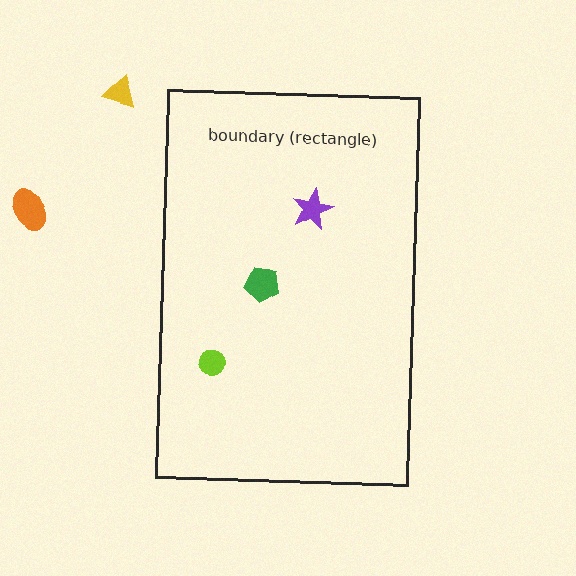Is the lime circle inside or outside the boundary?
Inside.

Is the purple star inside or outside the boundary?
Inside.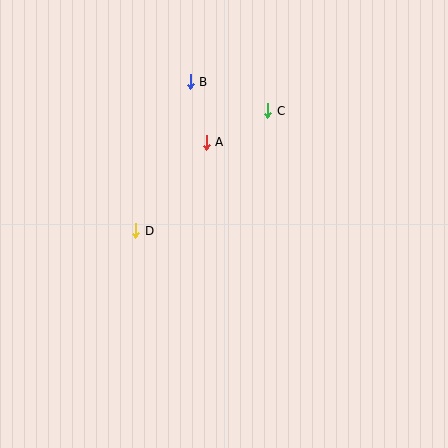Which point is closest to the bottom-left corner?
Point D is closest to the bottom-left corner.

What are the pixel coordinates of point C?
Point C is at (268, 111).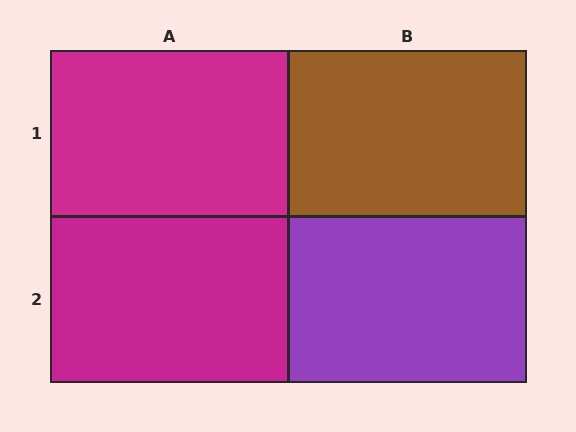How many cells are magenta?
2 cells are magenta.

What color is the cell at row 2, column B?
Purple.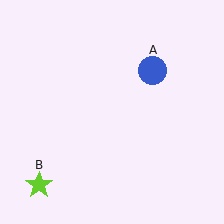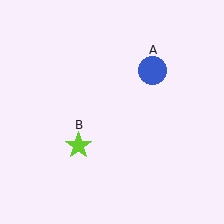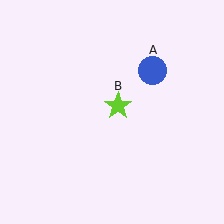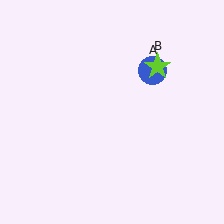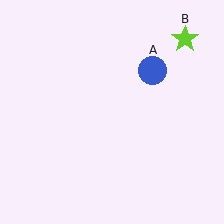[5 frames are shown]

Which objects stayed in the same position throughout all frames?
Blue circle (object A) remained stationary.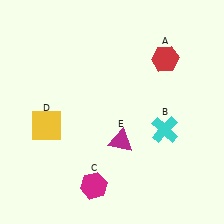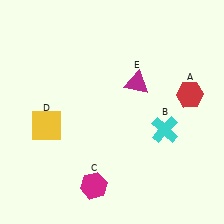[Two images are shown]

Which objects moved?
The objects that moved are: the red hexagon (A), the magenta triangle (E).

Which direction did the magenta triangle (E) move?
The magenta triangle (E) moved up.